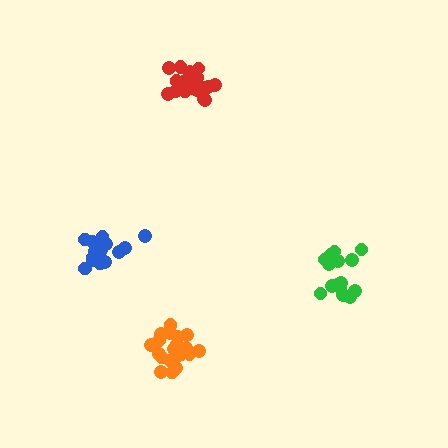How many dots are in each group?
Group 1: 20 dots, Group 2: 20 dots, Group 3: 16 dots, Group 4: 16 dots (72 total).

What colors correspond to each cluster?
The clusters are colored: orange, red, green, blue.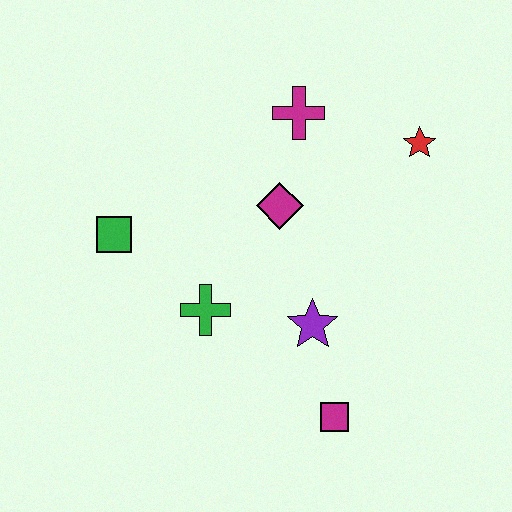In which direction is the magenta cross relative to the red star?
The magenta cross is to the left of the red star.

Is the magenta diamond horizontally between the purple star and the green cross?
Yes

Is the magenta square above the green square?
No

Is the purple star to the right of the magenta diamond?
Yes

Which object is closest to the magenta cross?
The magenta diamond is closest to the magenta cross.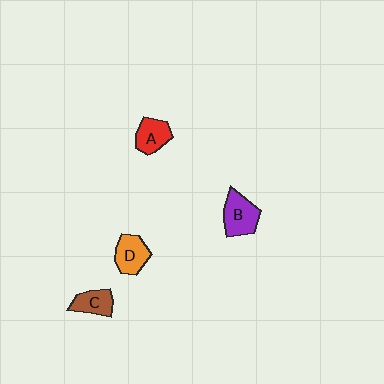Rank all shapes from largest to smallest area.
From largest to smallest: B (purple), D (orange), A (red), C (brown).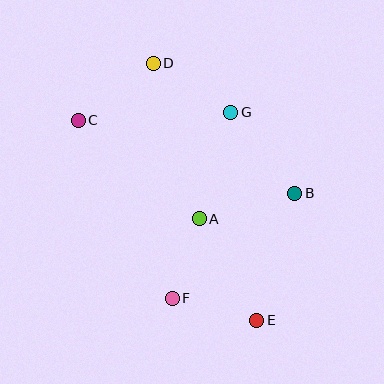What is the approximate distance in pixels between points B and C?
The distance between B and C is approximately 229 pixels.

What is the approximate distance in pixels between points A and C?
The distance between A and C is approximately 156 pixels.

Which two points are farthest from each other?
Points D and E are farthest from each other.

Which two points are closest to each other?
Points A and F are closest to each other.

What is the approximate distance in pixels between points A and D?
The distance between A and D is approximately 162 pixels.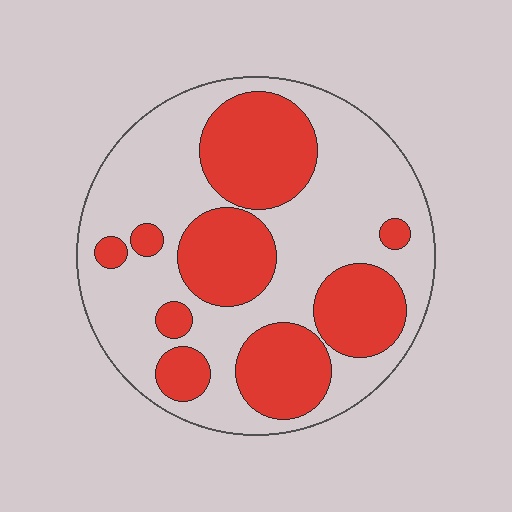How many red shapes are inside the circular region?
9.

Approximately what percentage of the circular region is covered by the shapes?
Approximately 40%.